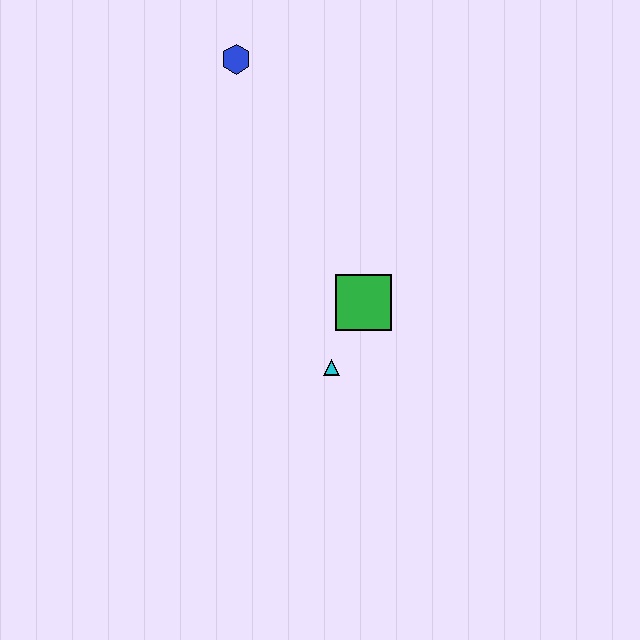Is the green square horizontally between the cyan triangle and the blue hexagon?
No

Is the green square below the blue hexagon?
Yes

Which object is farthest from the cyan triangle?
The blue hexagon is farthest from the cyan triangle.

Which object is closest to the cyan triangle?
The green square is closest to the cyan triangle.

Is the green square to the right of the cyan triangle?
Yes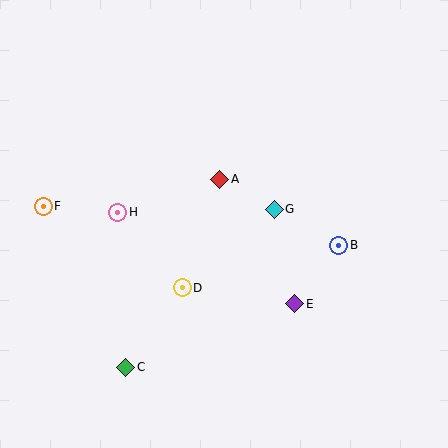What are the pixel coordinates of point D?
Point D is at (182, 288).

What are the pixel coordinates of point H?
Point H is at (118, 212).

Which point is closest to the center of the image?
Point A at (220, 179) is closest to the center.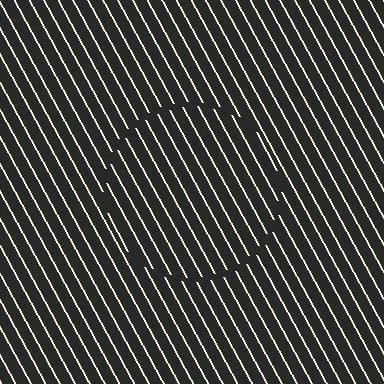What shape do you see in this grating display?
An illusory circle. The interior of the shape contains the same grating, shifted by half a period — the contour is defined by the phase discontinuity where line-ends from the inner and outer gratings abut.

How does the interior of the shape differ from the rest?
The interior of the shape contains the same grating, shifted by half a period — the contour is defined by the phase discontinuity where line-ends from the inner and outer gratings abut.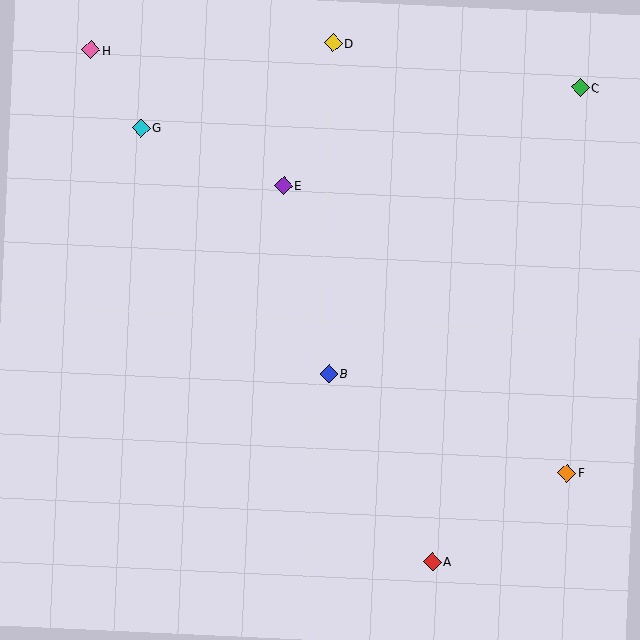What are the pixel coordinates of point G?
Point G is at (141, 128).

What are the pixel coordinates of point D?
Point D is at (333, 43).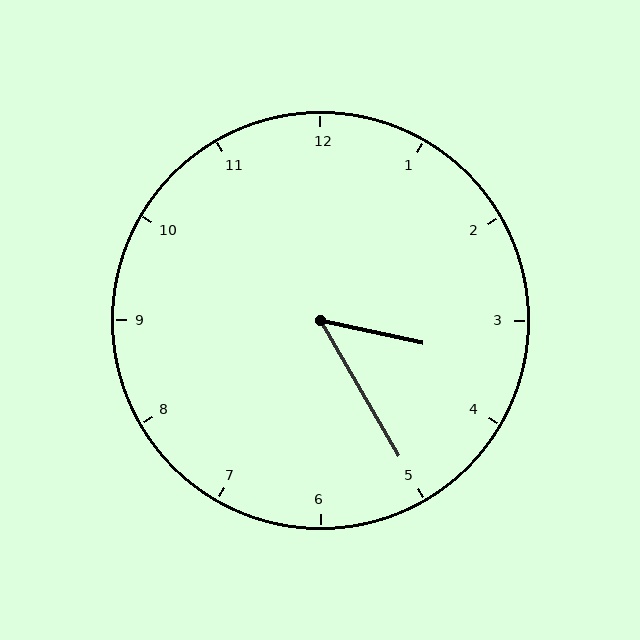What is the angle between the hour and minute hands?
Approximately 48 degrees.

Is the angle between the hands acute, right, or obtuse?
It is acute.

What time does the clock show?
3:25.